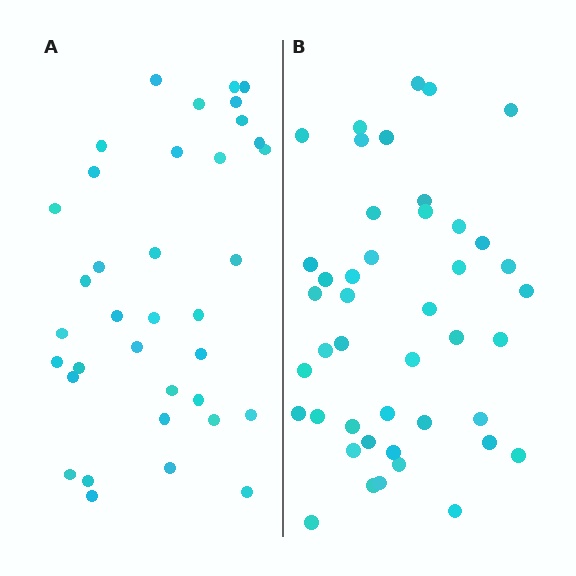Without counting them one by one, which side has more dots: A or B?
Region B (the right region) has more dots.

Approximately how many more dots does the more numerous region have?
Region B has roughly 8 or so more dots than region A.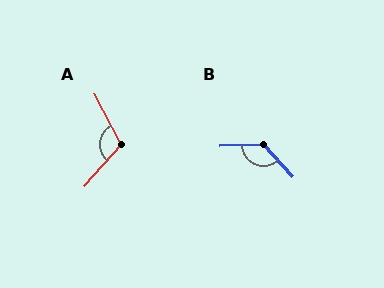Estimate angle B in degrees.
Approximately 130 degrees.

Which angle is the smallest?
A, at approximately 111 degrees.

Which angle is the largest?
B, at approximately 130 degrees.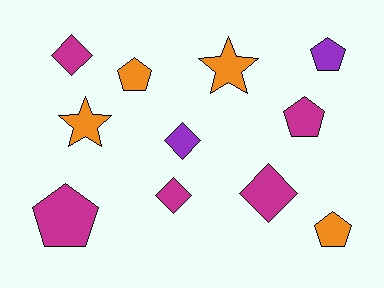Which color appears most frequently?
Magenta, with 5 objects.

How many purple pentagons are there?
There is 1 purple pentagon.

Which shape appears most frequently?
Pentagon, with 5 objects.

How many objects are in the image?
There are 11 objects.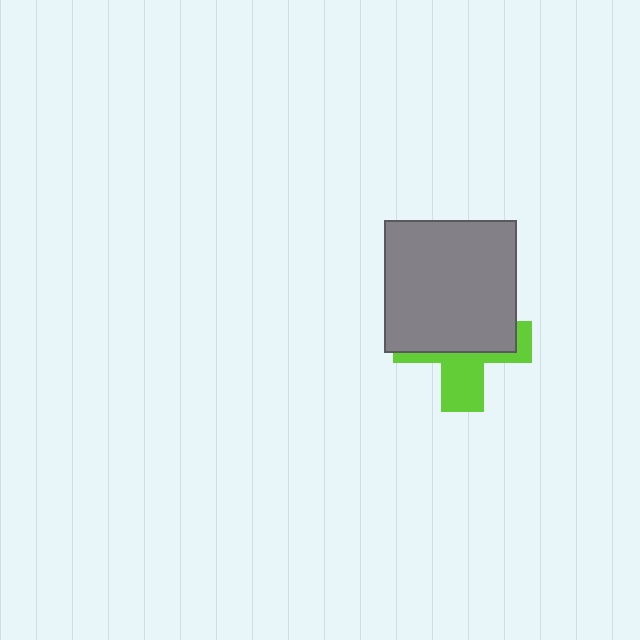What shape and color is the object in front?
The object in front is a gray square.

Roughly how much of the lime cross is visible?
A small part of it is visible (roughly 39%).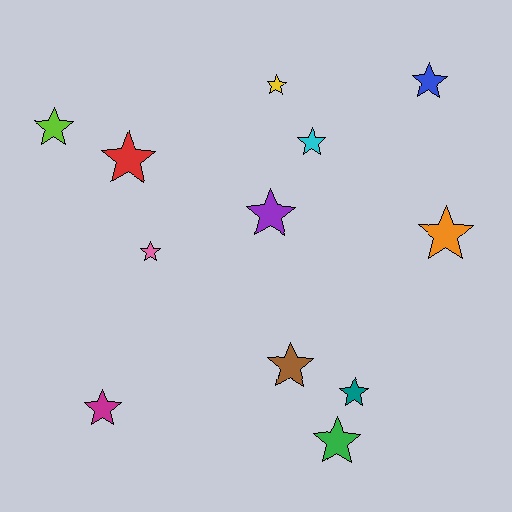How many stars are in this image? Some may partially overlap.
There are 12 stars.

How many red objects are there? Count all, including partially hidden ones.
There is 1 red object.